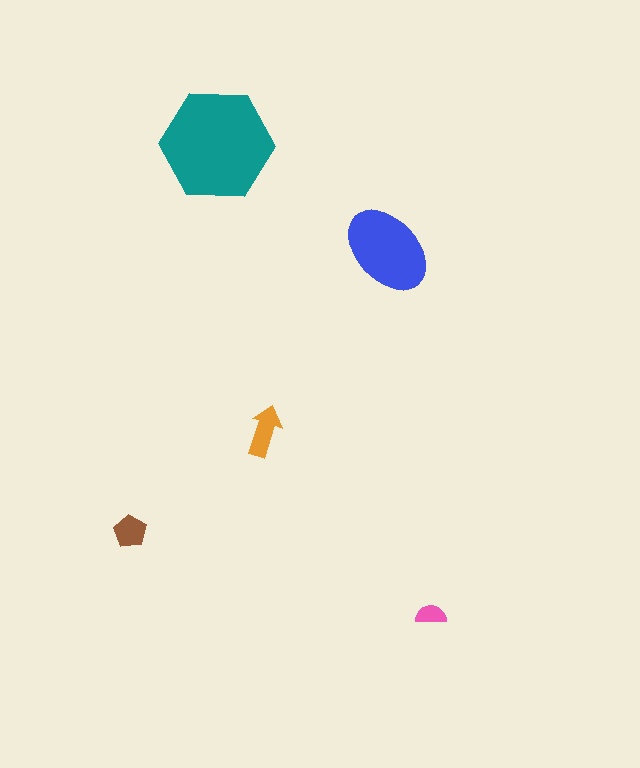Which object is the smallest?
The pink semicircle.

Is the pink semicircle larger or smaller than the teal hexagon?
Smaller.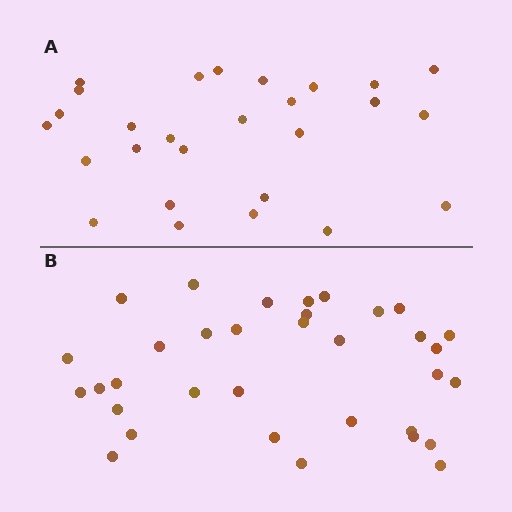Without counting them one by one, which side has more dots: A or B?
Region B (the bottom region) has more dots.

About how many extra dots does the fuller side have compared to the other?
Region B has roughly 8 or so more dots than region A.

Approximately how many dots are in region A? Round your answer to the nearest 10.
About 30 dots. (The exact count is 27, which rounds to 30.)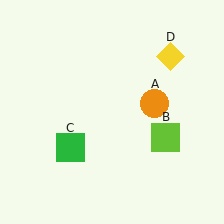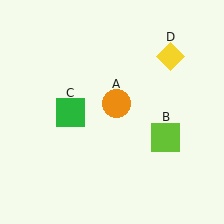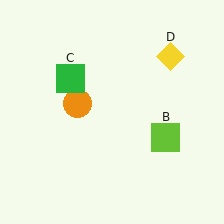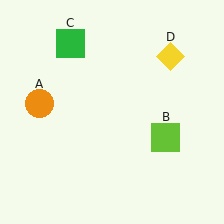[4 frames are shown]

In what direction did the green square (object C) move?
The green square (object C) moved up.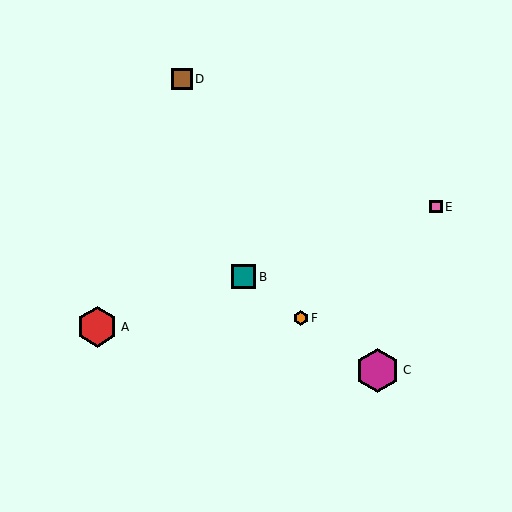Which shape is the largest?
The magenta hexagon (labeled C) is the largest.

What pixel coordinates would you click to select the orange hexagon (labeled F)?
Click at (301, 318) to select the orange hexagon F.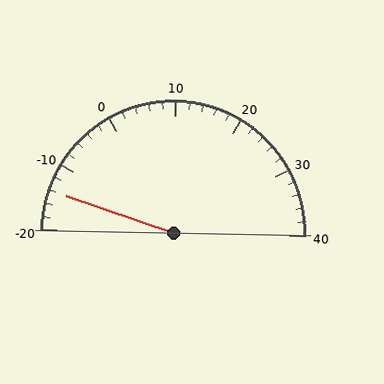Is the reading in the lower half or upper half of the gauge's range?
The reading is in the lower half of the range (-20 to 40).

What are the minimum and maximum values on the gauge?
The gauge ranges from -20 to 40.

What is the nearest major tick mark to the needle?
The nearest major tick mark is -10.